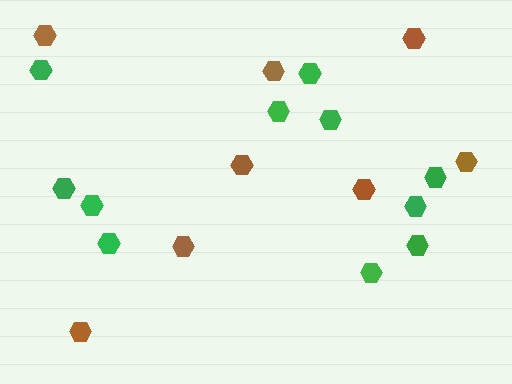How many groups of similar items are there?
There are 2 groups: one group of green hexagons (11) and one group of brown hexagons (8).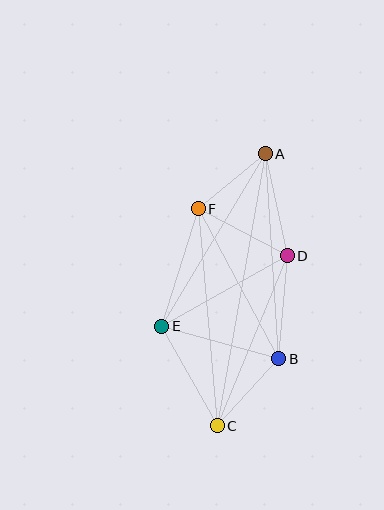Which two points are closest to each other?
Points A and F are closest to each other.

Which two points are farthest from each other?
Points A and C are farthest from each other.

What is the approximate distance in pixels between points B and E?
The distance between B and E is approximately 121 pixels.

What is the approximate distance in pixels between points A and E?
The distance between A and E is approximately 201 pixels.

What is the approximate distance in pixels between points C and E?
The distance between C and E is approximately 114 pixels.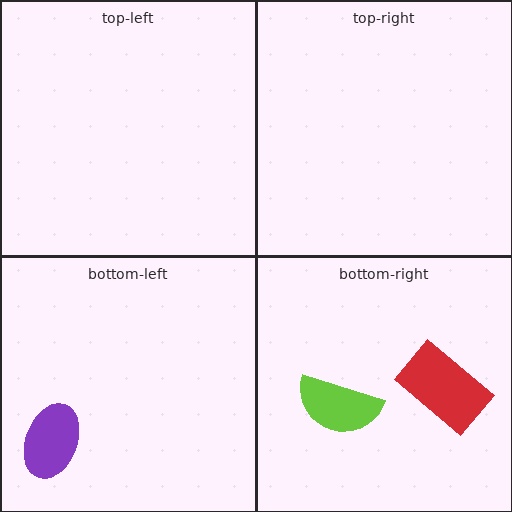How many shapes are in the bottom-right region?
2.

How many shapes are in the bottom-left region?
1.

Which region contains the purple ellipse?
The bottom-left region.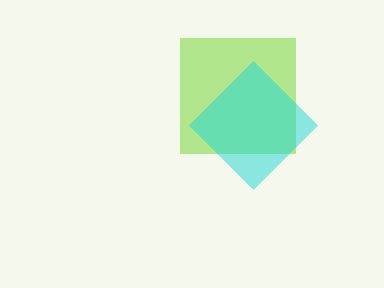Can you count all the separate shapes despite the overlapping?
Yes, there are 2 separate shapes.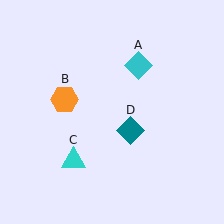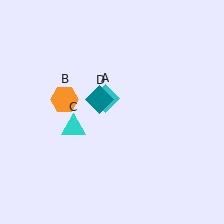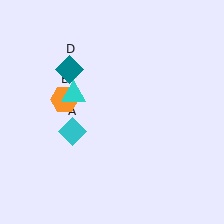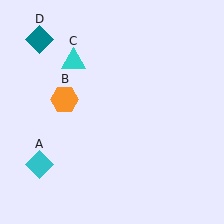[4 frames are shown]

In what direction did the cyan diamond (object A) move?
The cyan diamond (object A) moved down and to the left.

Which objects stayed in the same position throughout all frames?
Orange hexagon (object B) remained stationary.